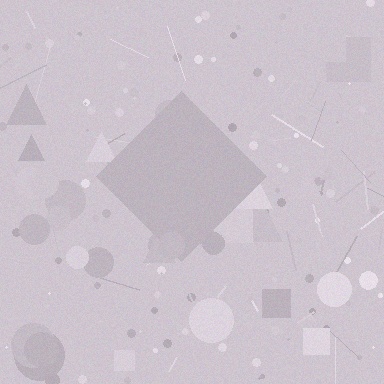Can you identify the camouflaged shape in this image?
The camouflaged shape is a diamond.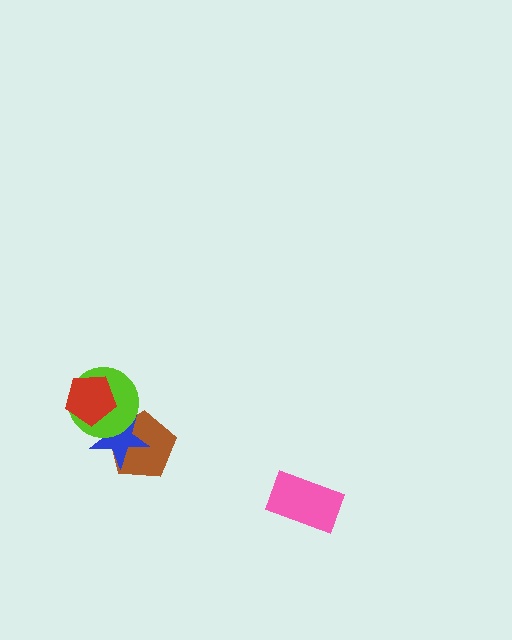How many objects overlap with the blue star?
3 objects overlap with the blue star.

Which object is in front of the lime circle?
The red pentagon is in front of the lime circle.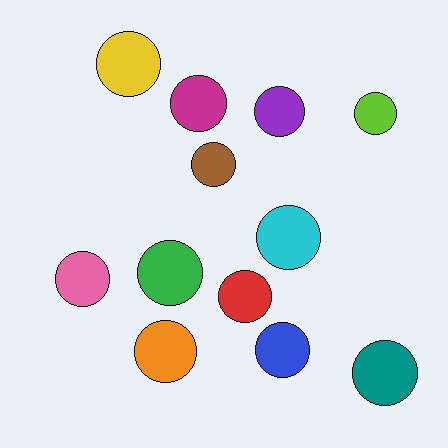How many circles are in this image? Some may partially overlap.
There are 12 circles.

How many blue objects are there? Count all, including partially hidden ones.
There is 1 blue object.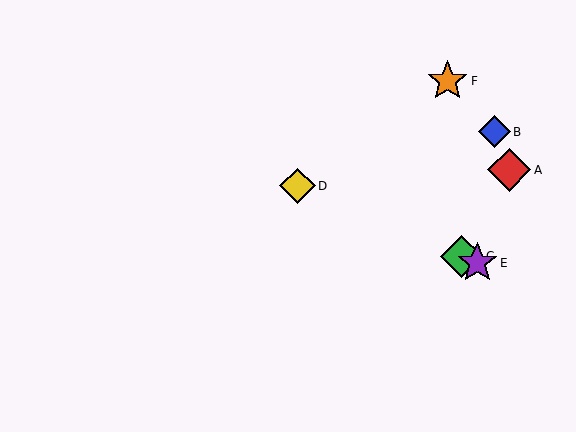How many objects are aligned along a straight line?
3 objects (C, D, E) are aligned along a straight line.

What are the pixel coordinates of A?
Object A is at (509, 170).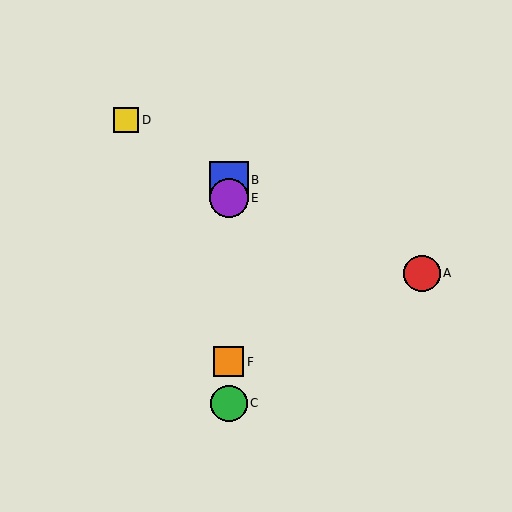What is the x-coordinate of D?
Object D is at x≈126.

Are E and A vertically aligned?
No, E is at x≈229 and A is at x≈422.